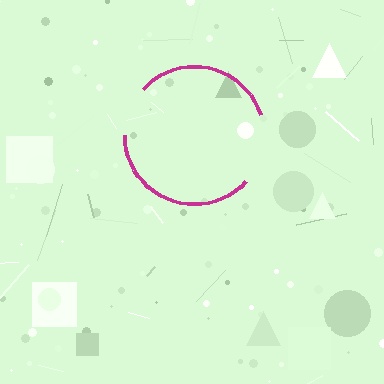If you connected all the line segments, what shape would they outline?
They would outline a circle.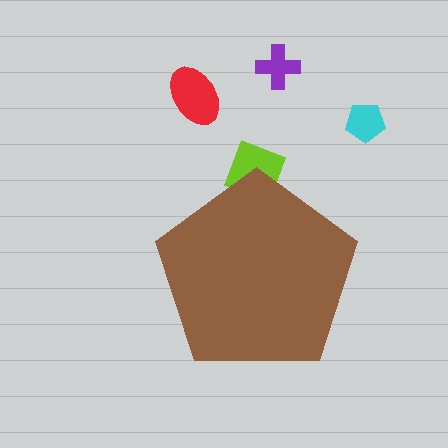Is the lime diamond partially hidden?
Yes, the lime diamond is partially hidden behind the brown pentagon.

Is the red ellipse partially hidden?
No, the red ellipse is fully visible.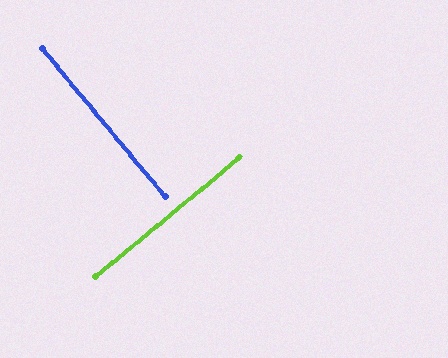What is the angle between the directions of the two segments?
Approximately 90 degrees.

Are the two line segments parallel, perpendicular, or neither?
Perpendicular — they meet at approximately 90°.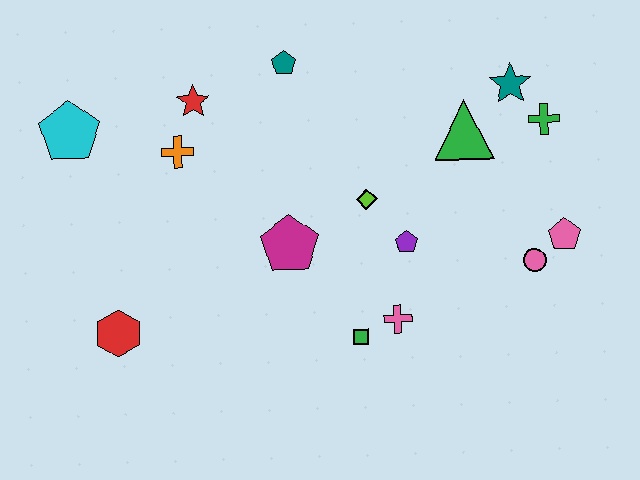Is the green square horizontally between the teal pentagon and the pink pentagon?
Yes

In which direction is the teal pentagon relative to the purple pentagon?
The teal pentagon is above the purple pentagon.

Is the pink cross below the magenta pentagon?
Yes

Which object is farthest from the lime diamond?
The cyan pentagon is farthest from the lime diamond.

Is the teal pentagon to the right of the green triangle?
No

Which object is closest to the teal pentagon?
The red star is closest to the teal pentagon.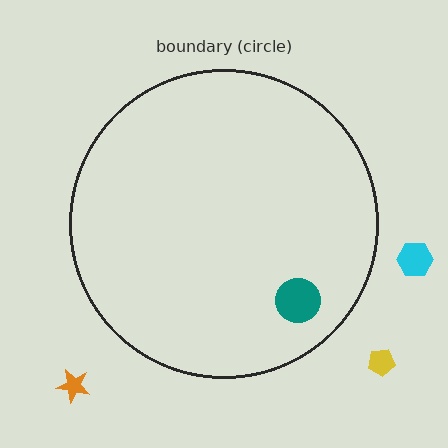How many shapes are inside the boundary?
1 inside, 3 outside.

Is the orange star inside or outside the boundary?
Outside.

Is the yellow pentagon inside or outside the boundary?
Outside.